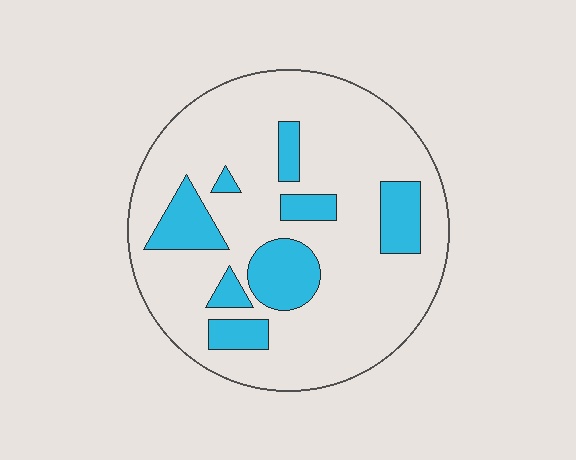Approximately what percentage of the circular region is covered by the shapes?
Approximately 20%.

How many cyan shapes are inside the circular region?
8.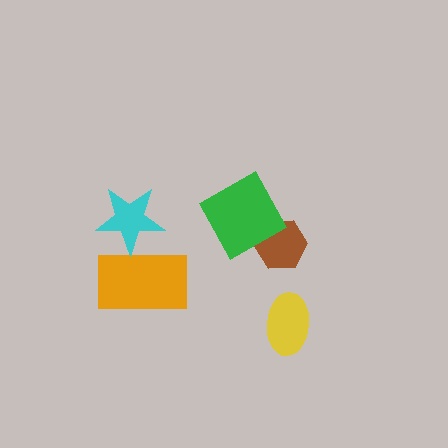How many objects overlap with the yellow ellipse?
0 objects overlap with the yellow ellipse.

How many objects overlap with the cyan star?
1 object overlaps with the cyan star.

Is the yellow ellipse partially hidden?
No, no other shape covers it.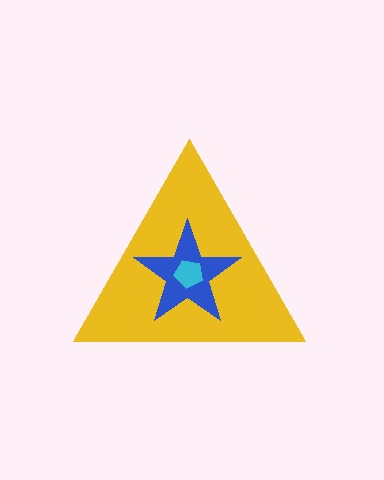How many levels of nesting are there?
3.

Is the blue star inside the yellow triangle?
Yes.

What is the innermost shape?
The cyan pentagon.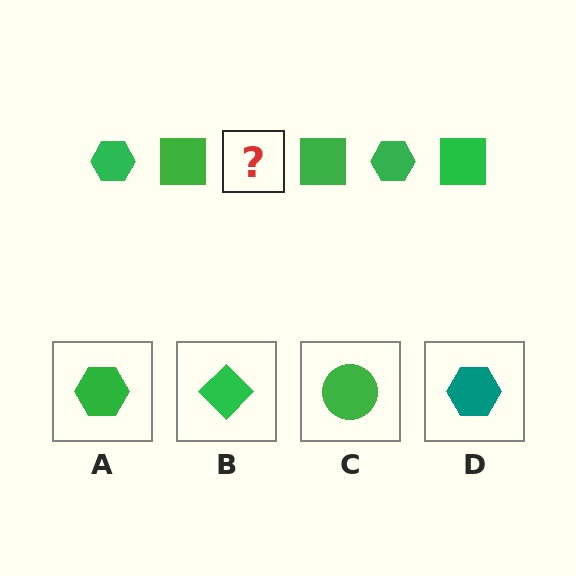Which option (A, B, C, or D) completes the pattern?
A.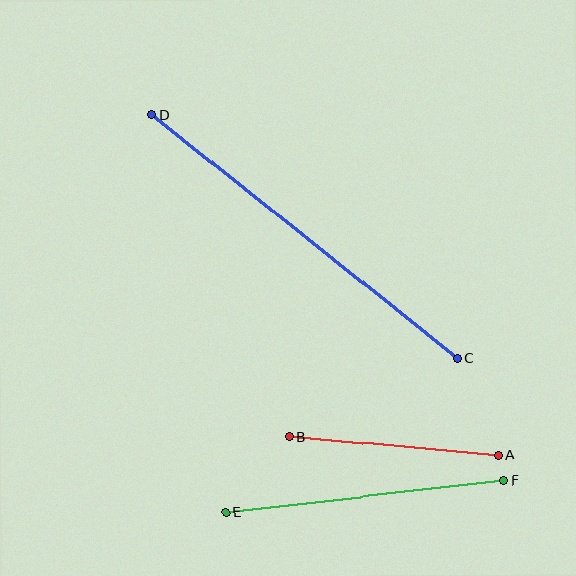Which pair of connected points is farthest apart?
Points C and D are farthest apart.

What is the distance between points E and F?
The distance is approximately 280 pixels.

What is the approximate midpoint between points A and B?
The midpoint is at approximately (394, 446) pixels.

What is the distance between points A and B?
The distance is approximately 210 pixels.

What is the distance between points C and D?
The distance is approximately 391 pixels.